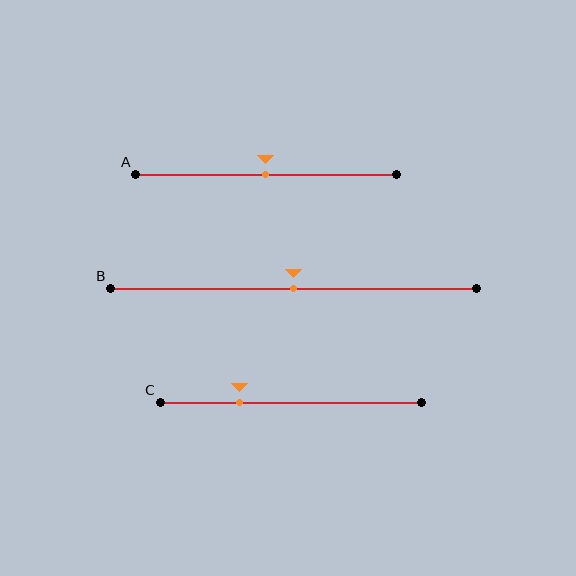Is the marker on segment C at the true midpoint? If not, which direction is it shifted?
No, the marker on segment C is shifted to the left by about 20% of the segment length.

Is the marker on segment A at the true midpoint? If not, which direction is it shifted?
Yes, the marker on segment A is at the true midpoint.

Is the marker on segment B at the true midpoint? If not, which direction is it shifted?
Yes, the marker on segment B is at the true midpoint.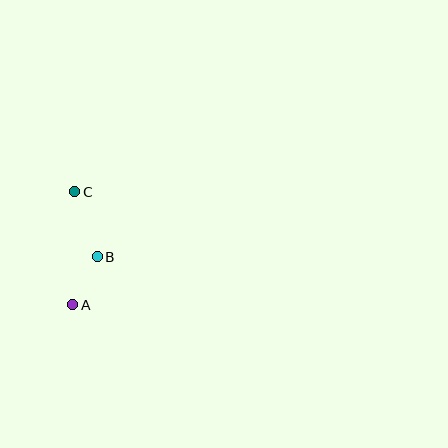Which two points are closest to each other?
Points A and B are closest to each other.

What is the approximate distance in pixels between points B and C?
The distance between B and C is approximately 69 pixels.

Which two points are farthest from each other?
Points A and C are farthest from each other.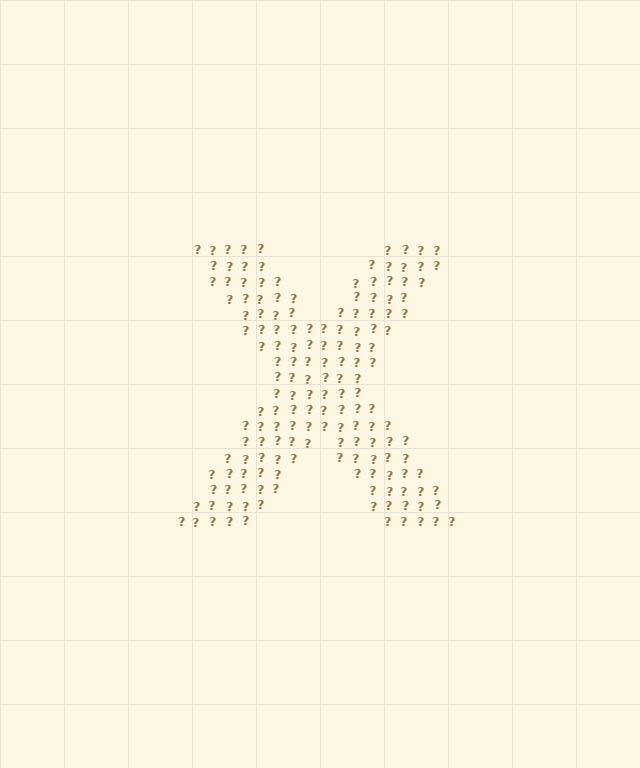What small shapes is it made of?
It is made of small question marks.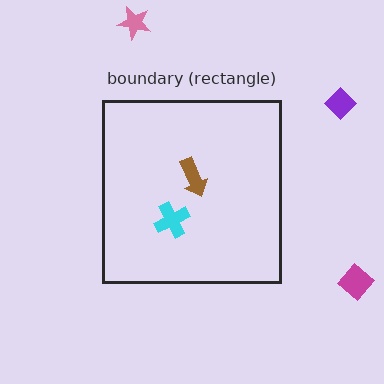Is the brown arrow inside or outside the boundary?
Inside.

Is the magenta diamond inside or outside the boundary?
Outside.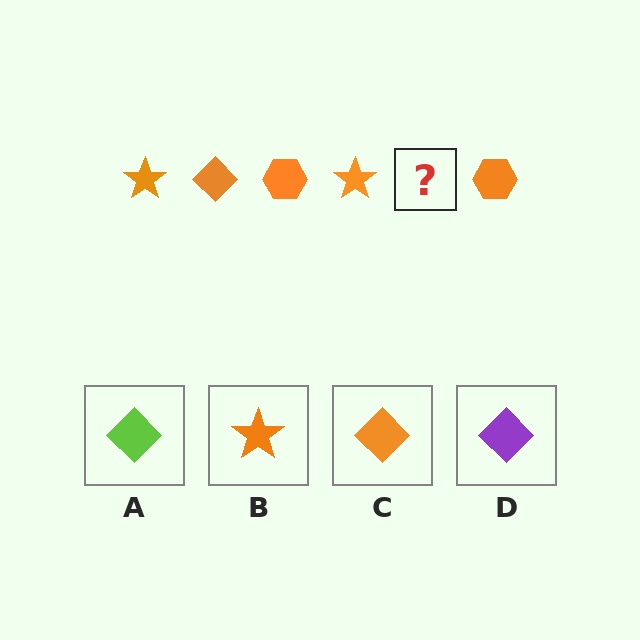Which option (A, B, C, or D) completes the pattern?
C.